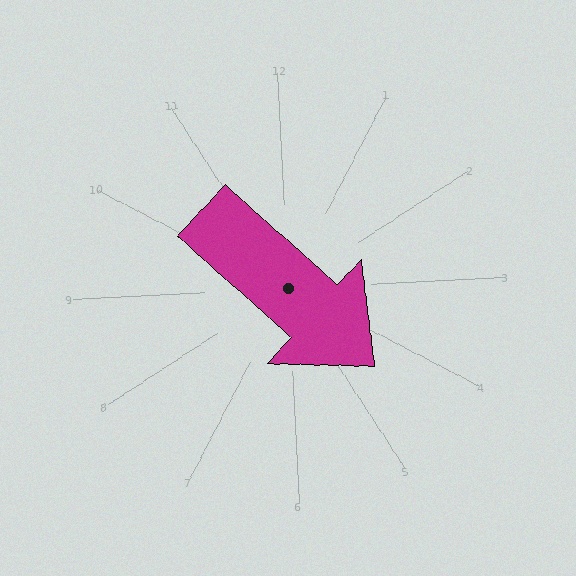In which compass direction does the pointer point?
Southeast.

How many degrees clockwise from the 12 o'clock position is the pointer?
Approximately 135 degrees.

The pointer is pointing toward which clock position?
Roughly 4 o'clock.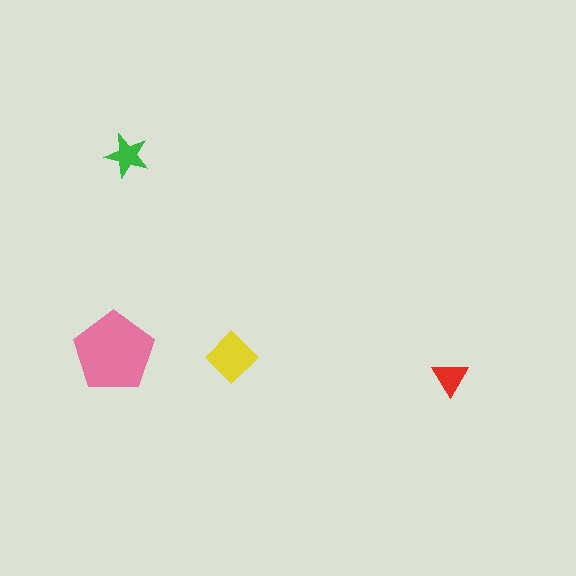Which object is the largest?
The pink pentagon.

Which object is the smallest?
The red triangle.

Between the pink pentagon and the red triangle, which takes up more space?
The pink pentagon.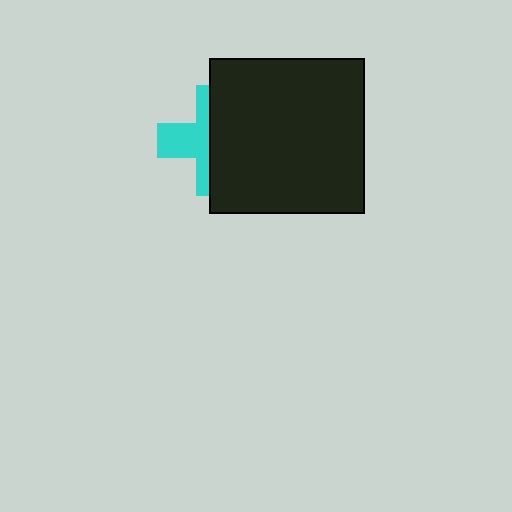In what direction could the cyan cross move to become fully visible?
The cyan cross could move left. That would shift it out from behind the black square entirely.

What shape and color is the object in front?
The object in front is a black square.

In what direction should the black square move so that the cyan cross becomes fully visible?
The black square should move right. That is the shortest direction to clear the overlap and leave the cyan cross fully visible.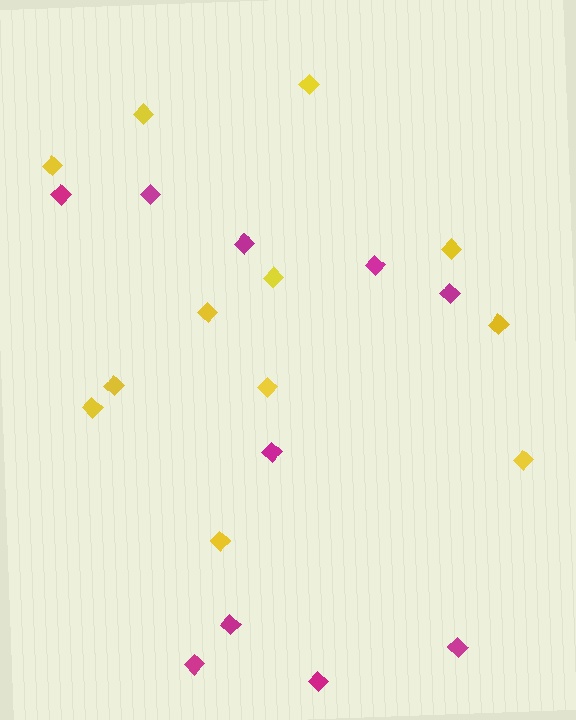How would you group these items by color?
There are 2 groups: one group of yellow diamonds (12) and one group of magenta diamonds (10).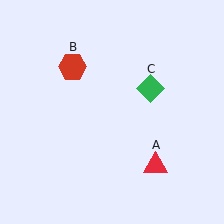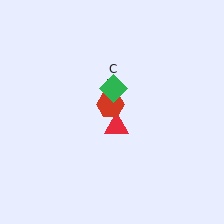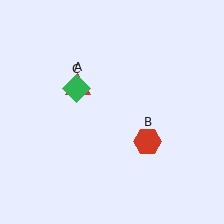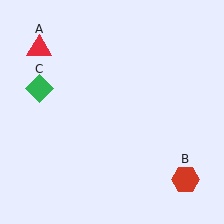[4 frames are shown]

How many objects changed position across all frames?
3 objects changed position: red triangle (object A), red hexagon (object B), green diamond (object C).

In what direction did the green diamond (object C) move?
The green diamond (object C) moved left.